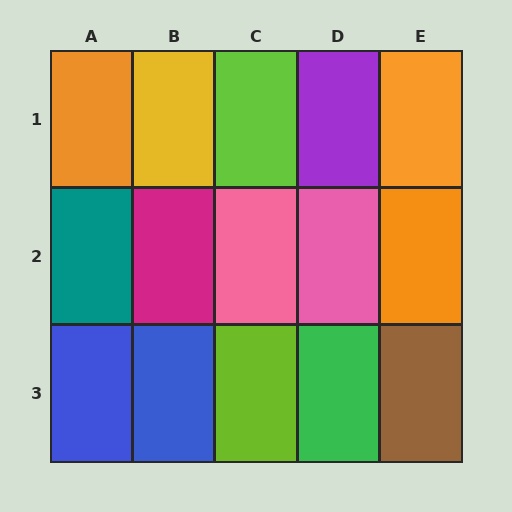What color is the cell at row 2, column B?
Magenta.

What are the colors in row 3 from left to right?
Blue, blue, lime, green, brown.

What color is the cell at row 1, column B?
Yellow.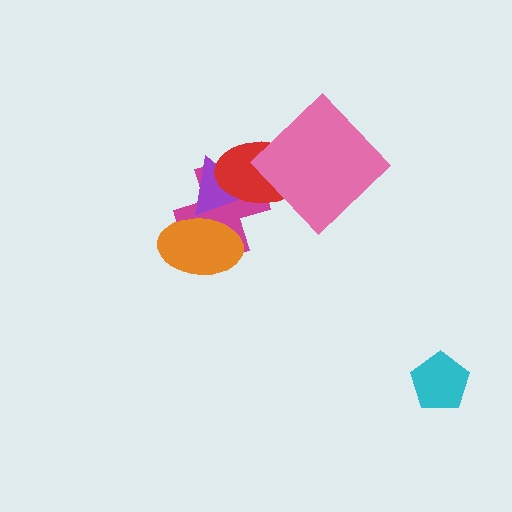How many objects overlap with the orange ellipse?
2 objects overlap with the orange ellipse.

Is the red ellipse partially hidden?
Yes, it is partially covered by another shape.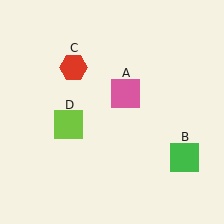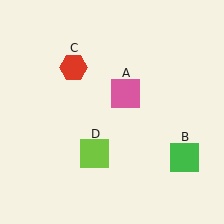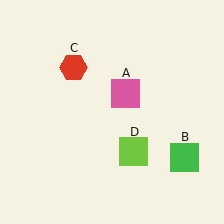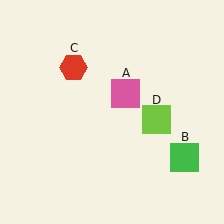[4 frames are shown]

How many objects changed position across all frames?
1 object changed position: lime square (object D).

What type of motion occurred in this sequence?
The lime square (object D) rotated counterclockwise around the center of the scene.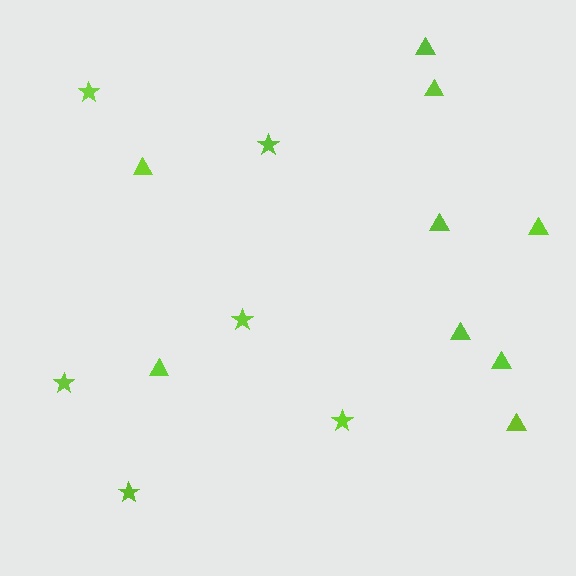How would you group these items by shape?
There are 2 groups: one group of stars (6) and one group of triangles (9).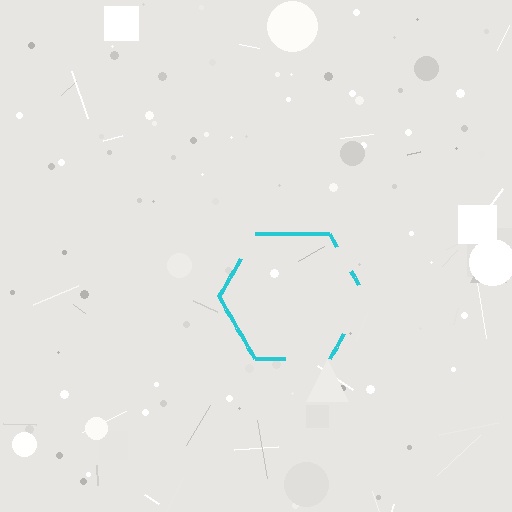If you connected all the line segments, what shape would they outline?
They would outline a hexagon.